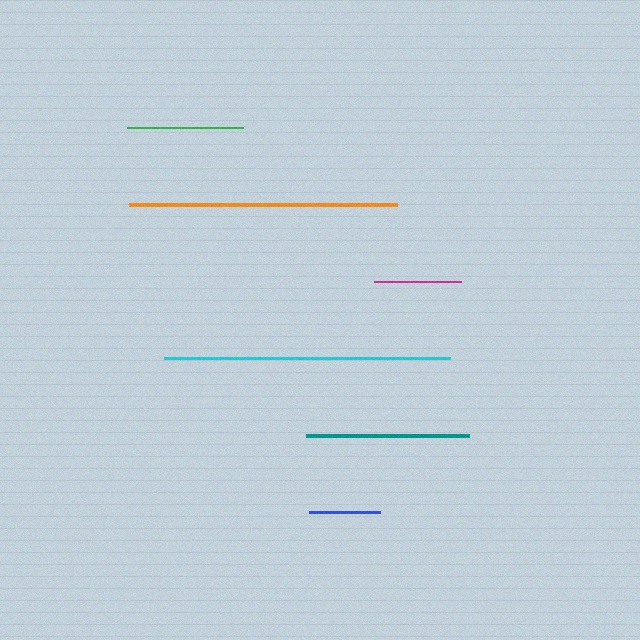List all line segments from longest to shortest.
From longest to shortest: cyan, orange, teal, green, magenta, blue.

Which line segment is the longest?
The cyan line is the longest at approximately 286 pixels.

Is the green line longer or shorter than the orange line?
The orange line is longer than the green line.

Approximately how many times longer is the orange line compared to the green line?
The orange line is approximately 2.3 times the length of the green line.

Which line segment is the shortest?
The blue line is the shortest at approximately 71 pixels.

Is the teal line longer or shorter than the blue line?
The teal line is longer than the blue line.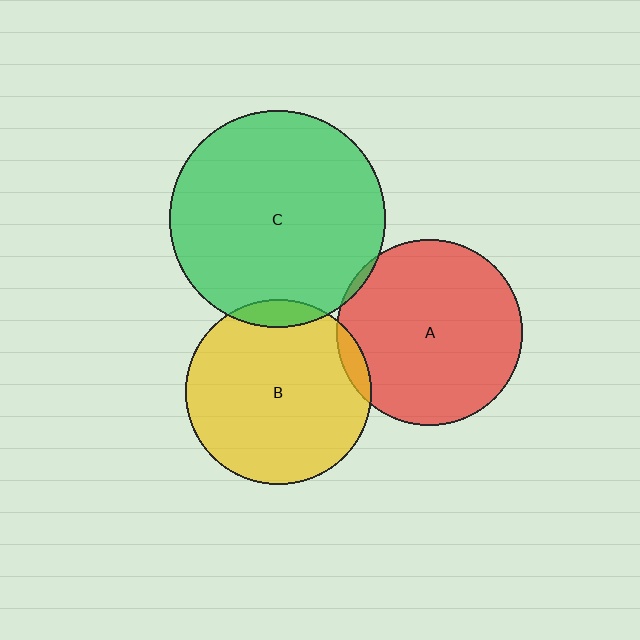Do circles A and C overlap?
Yes.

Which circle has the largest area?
Circle C (green).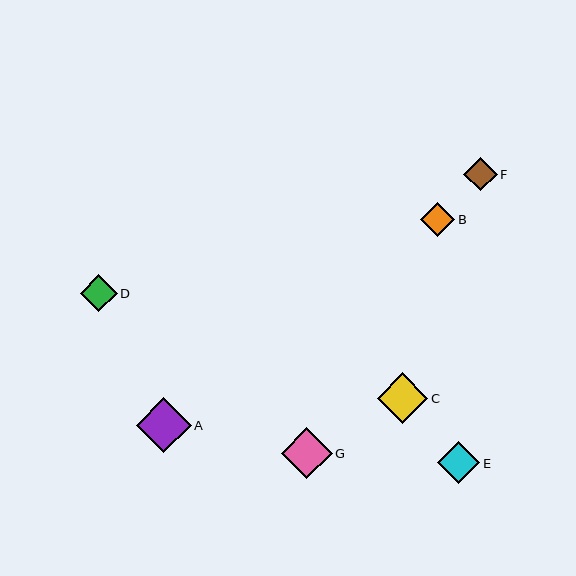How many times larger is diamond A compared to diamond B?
Diamond A is approximately 1.6 times the size of diamond B.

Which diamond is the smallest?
Diamond F is the smallest with a size of approximately 33 pixels.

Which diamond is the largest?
Diamond A is the largest with a size of approximately 55 pixels.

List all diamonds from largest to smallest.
From largest to smallest: A, G, C, E, D, B, F.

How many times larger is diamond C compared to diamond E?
Diamond C is approximately 1.2 times the size of diamond E.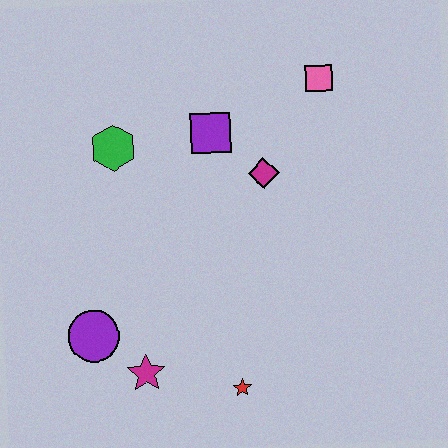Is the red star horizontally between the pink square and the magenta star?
Yes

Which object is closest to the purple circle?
The magenta star is closest to the purple circle.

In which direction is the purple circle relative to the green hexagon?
The purple circle is below the green hexagon.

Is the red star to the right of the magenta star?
Yes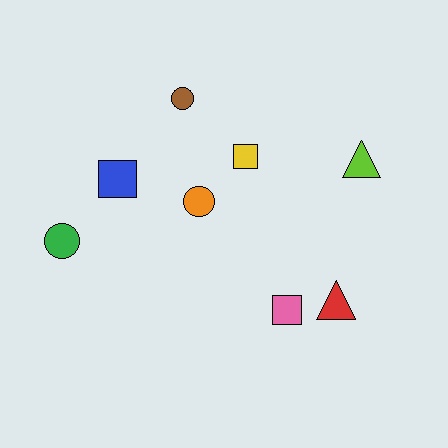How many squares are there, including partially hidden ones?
There are 3 squares.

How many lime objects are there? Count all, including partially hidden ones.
There is 1 lime object.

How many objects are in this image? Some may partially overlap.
There are 8 objects.